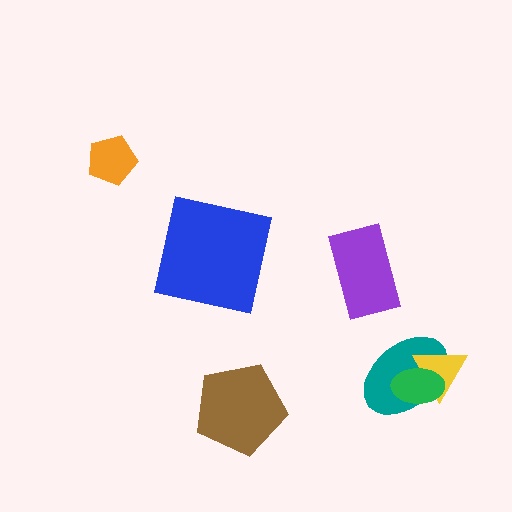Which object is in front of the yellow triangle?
The green ellipse is in front of the yellow triangle.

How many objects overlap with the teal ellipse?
2 objects overlap with the teal ellipse.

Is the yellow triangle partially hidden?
Yes, it is partially covered by another shape.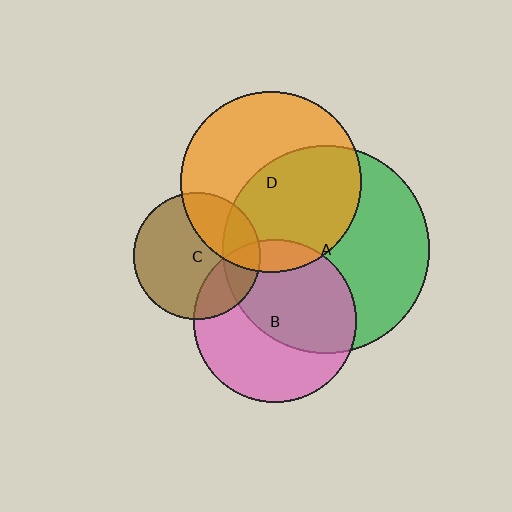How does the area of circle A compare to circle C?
Approximately 2.7 times.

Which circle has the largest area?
Circle A (green).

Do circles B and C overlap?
Yes.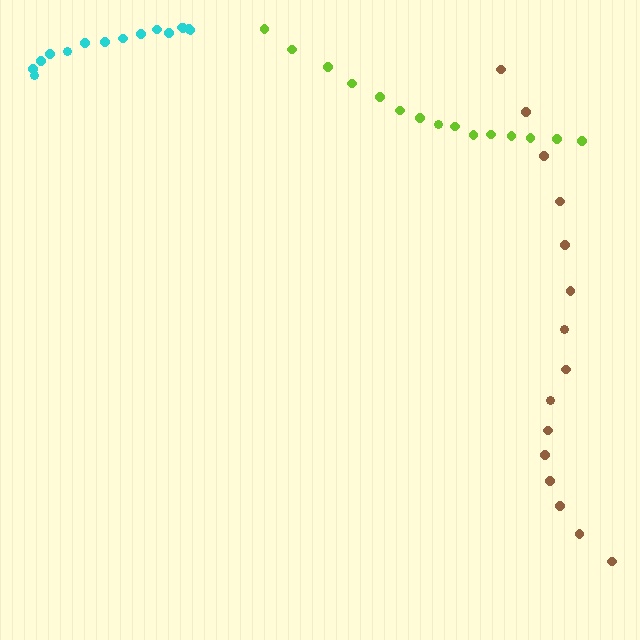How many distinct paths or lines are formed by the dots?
There are 3 distinct paths.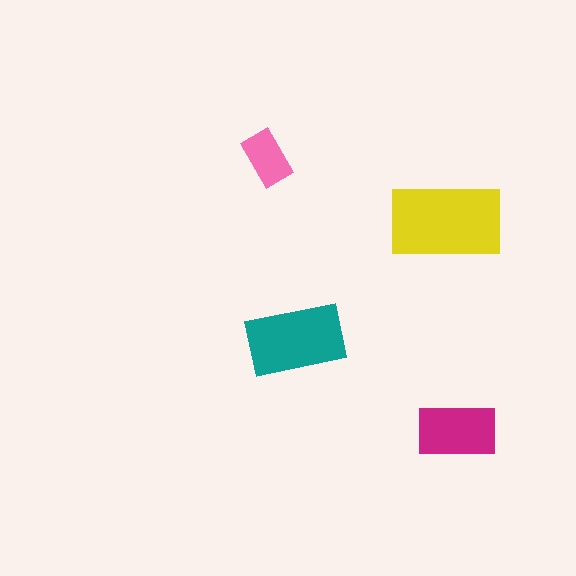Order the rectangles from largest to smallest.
the yellow one, the teal one, the magenta one, the pink one.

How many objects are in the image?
There are 4 objects in the image.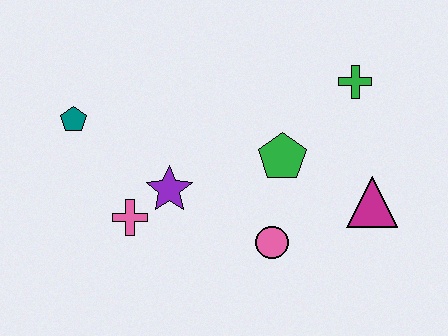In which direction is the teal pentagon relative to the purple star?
The teal pentagon is to the left of the purple star.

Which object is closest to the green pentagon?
The pink circle is closest to the green pentagon.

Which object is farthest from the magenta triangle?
The teal pentagon is farthest from the magenta triangle.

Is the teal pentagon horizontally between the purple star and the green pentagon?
No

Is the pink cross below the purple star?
Yes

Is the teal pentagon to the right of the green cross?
No